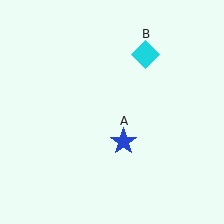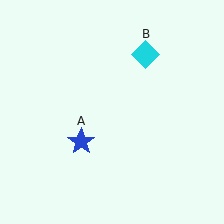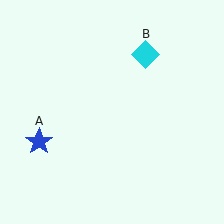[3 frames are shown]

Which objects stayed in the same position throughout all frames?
Cyan diamond (object B) remained stationary.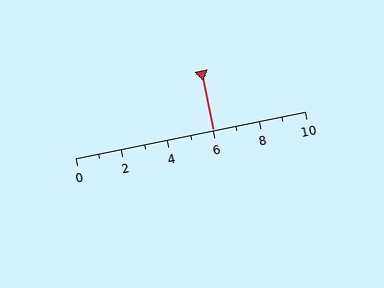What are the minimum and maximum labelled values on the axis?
The axis runs from 0 to 10.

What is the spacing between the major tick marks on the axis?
The major ticks are spaced 2 apart.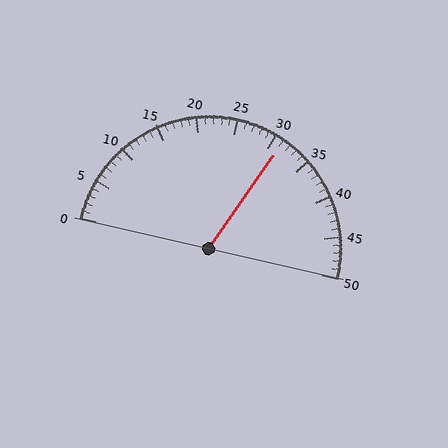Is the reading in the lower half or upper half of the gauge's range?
The reading is in the upper half of the range (0 to 50).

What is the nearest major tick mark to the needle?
The nearest major tick mark is 30.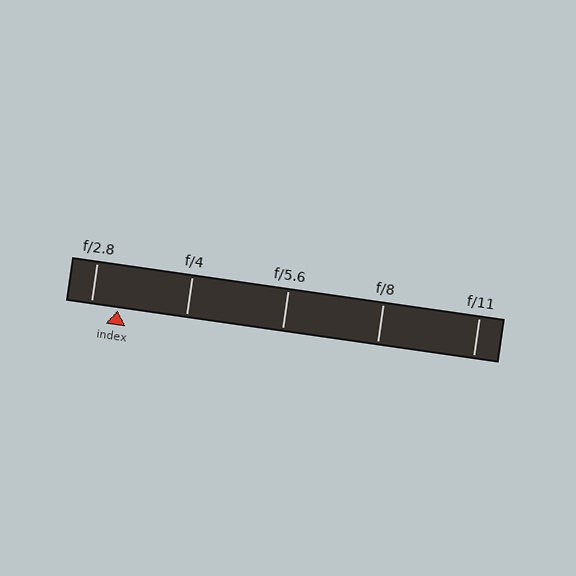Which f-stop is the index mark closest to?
The index mark is closest to f/2.8.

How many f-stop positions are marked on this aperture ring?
There are 5 f-stop positions marked.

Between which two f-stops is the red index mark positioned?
The index mark is between f/2.8 and f/4.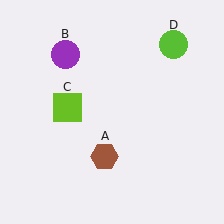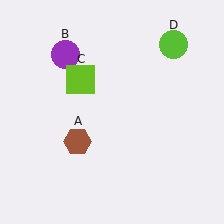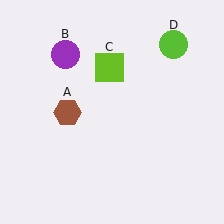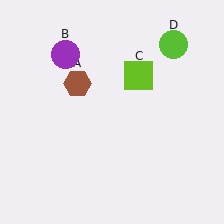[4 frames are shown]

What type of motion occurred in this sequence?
The brown hexagon (object A), lime square (object C) rotated clockwise around the center of the scene.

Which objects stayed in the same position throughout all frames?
Purple circle (object B) and lime circle (object D) remained stationary.